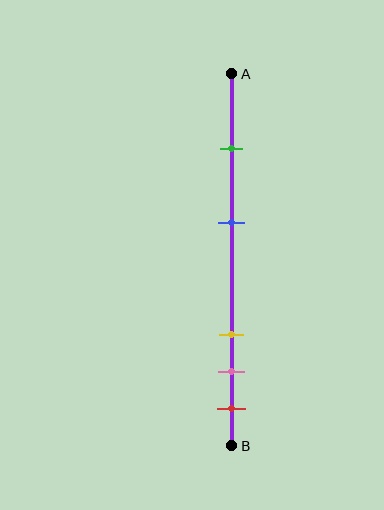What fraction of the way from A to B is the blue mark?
The blue mark is approximately 40% (0.4) of the way from A to B.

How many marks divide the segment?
There are 5 marks dividing the segment.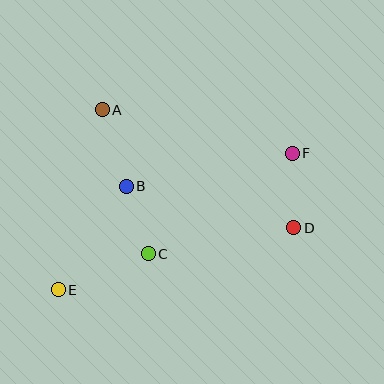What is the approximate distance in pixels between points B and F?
The distance between B and F is approximately 170 pixels.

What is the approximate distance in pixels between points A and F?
The distance between A and F is approximately 195 pixels.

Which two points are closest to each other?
Points B and C are closest to each other.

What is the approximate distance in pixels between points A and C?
The distance between A and C is approximately 152 pixels.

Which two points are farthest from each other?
Points E and F are farthest from each other.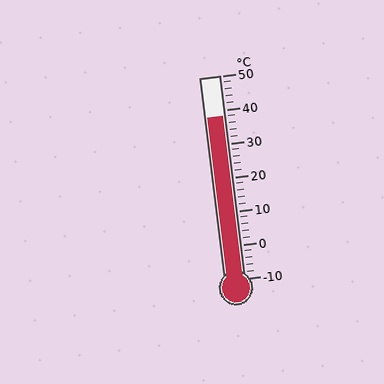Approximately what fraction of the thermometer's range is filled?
The thermometer is filled to approximately 80% of its range.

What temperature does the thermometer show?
The thermometer shows approximately 38°C.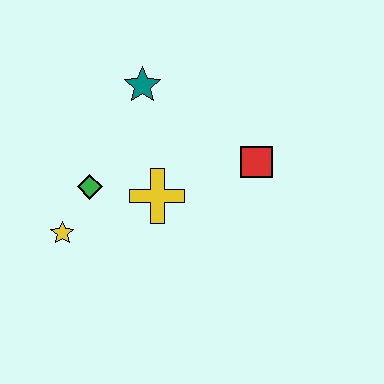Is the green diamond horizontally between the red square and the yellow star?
Yes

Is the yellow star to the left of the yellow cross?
Yes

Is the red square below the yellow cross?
No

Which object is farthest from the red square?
The yellow star is farthest from the red square.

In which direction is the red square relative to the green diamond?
The red square is to the right of the green diamond.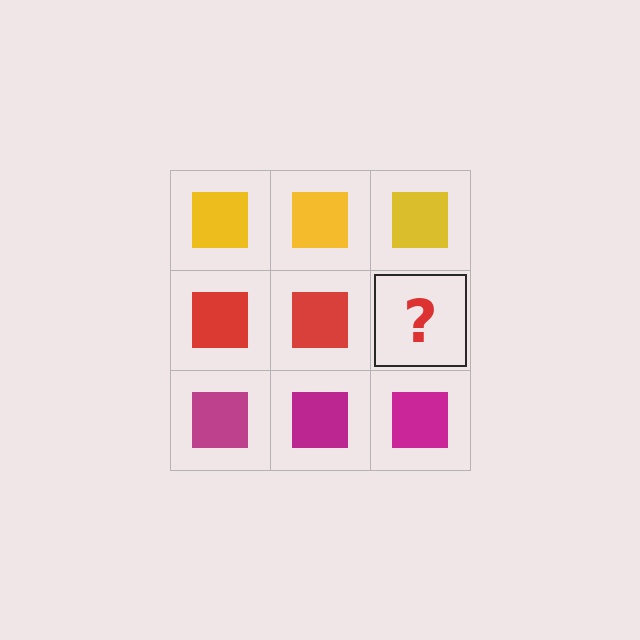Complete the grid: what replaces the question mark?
The question mark should be replaced with a red square.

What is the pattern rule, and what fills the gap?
The rule is that each row has a consistent color. The gap should be filled with a red square.